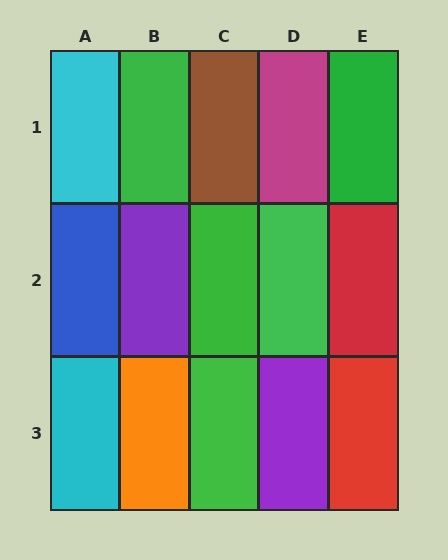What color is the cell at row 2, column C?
Green.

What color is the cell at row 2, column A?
Blue.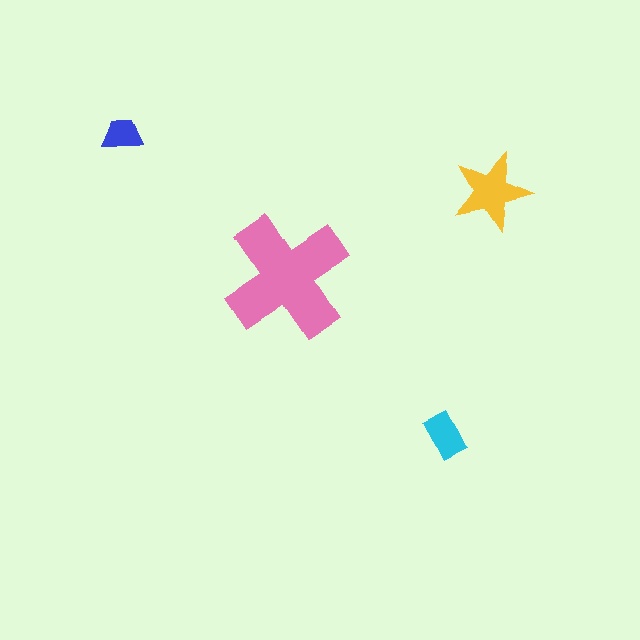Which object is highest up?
The blue trapezoid is topmost.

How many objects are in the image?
There are 4 objects in the image.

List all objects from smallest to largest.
The blue trapezoid, the cyan rectangle, the yellow star, the pink cross.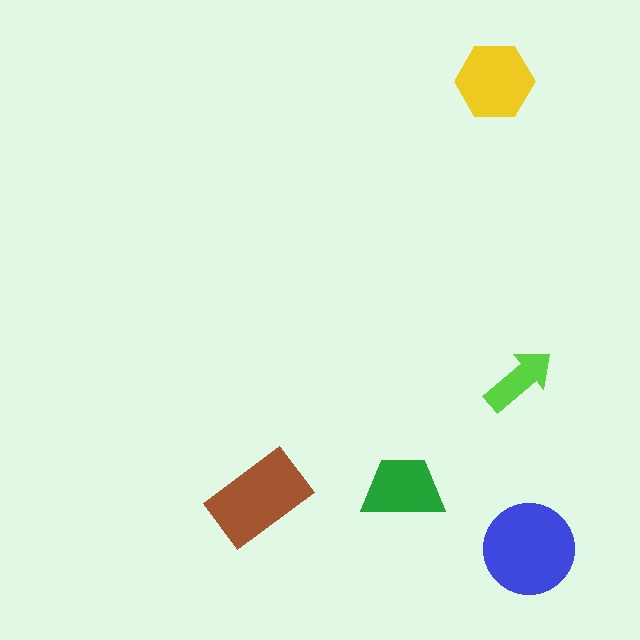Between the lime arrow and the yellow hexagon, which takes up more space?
The yellow hexagon.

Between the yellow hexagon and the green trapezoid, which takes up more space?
The yellow hexagon.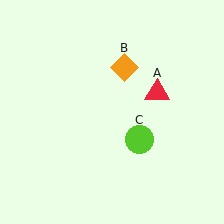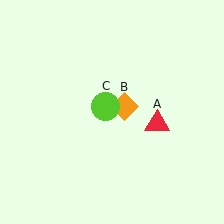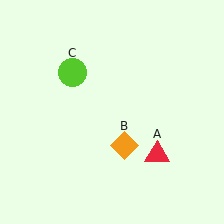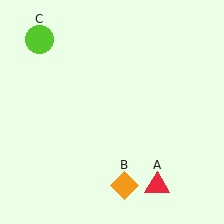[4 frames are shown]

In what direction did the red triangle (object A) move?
The red triangle (object A) moved down.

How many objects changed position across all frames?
3 objects changed position: red triangle (object A), orange diamond (object B), lime circle (object C).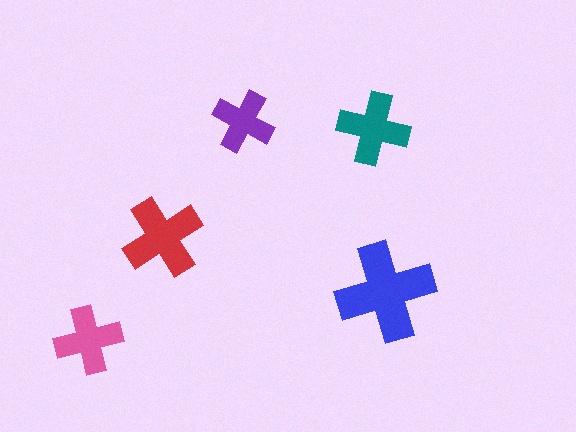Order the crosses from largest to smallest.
the blue one, the red one, the teal one, the pink one, the purple one.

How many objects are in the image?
There are 5 objects in the image.